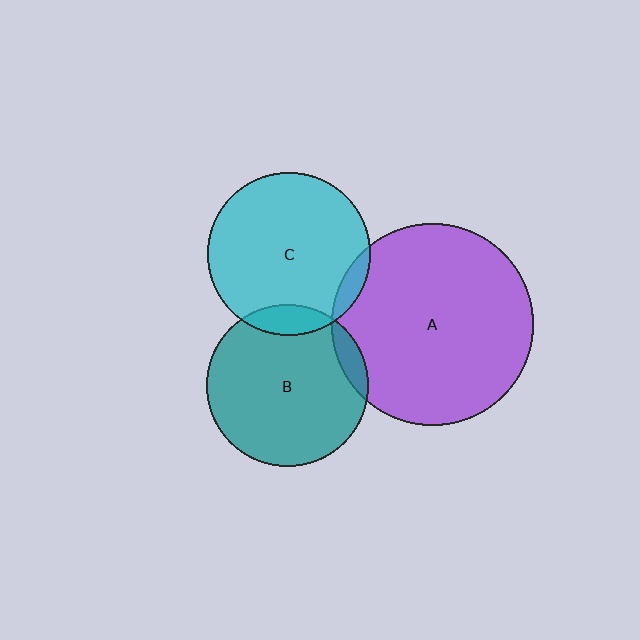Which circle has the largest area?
Circle A (purple).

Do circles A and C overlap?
Yes.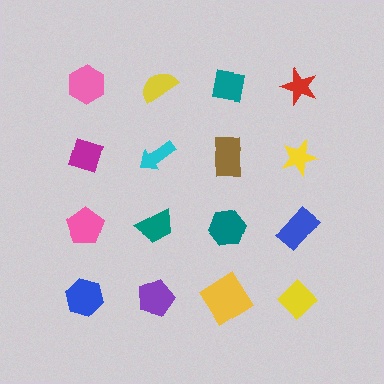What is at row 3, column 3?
A teal hexagon.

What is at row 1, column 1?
A pink hexagon.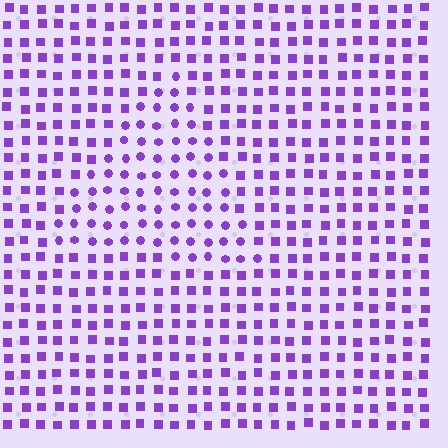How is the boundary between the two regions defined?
The boundary is defined by a change in element shape: circles inside vs. squares outside. All elements share the same color and spacing.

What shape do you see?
I see a triangle.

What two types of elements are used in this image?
The image uses circles inside the triangle region and squares outside it.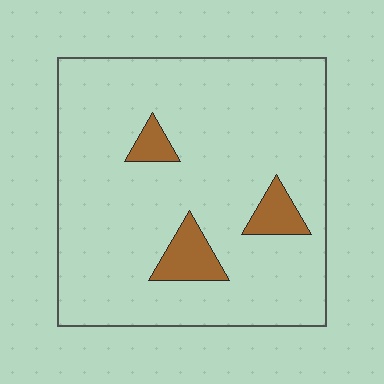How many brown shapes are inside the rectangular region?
3.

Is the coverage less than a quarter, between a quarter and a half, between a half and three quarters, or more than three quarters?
Less than a quarter.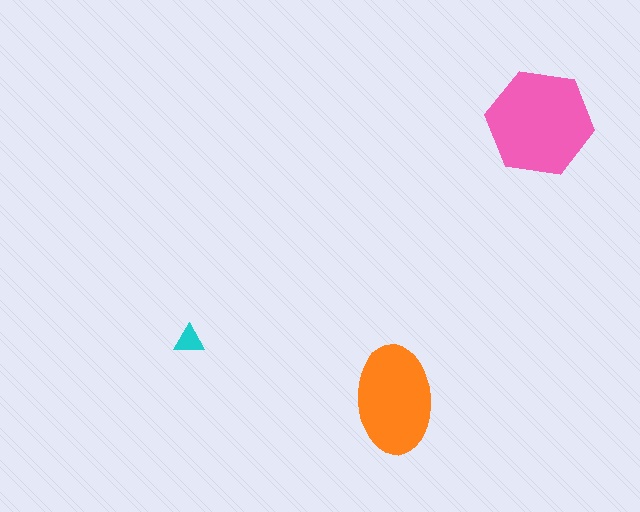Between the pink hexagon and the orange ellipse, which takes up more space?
The pink hexagon.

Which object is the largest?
The pink hexagon.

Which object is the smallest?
The cyan triangle.